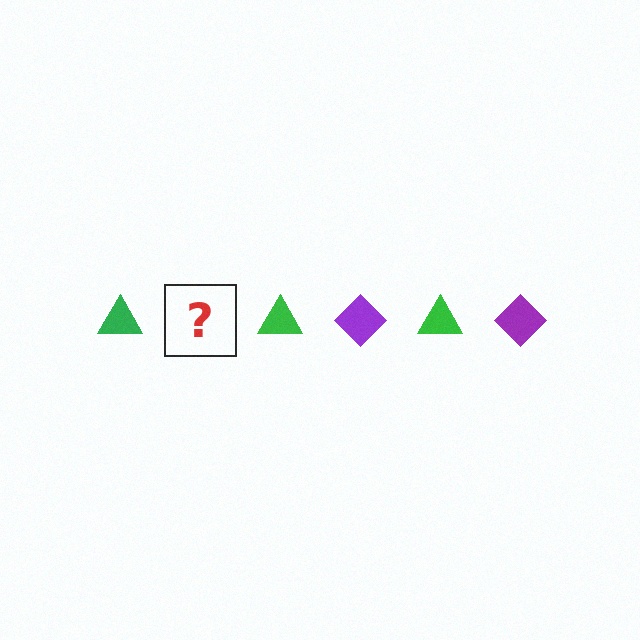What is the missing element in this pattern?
The missing element is a purple diamond.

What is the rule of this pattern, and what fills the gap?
The rule is that the pattern alternates between green triangle and purple diamond. The gap should be filled with a purple diamond.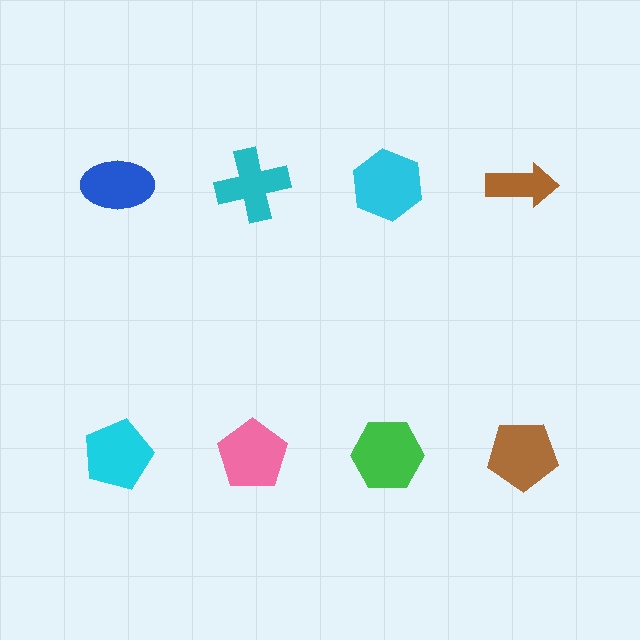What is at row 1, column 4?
A brown arrow.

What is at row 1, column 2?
A cyan cross.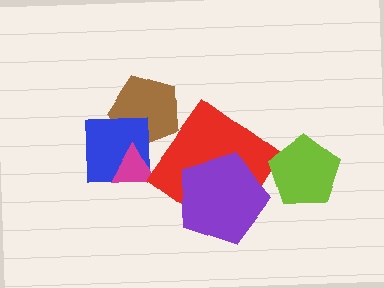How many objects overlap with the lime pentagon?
0 objects overlap with the lime pentagon.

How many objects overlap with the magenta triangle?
1 object overlaps with the magenta triangle.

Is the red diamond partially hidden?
Yes, it is partially covered by another shape.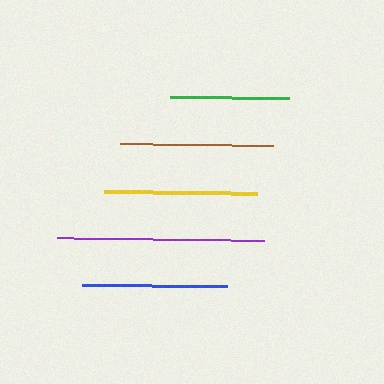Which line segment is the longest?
The purple line is the longest at approximately 208 pixels.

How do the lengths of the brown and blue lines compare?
The brown and blue lines are approximately the same length.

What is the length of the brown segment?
The brown segment is approximately 153 pixels long.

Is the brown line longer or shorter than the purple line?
The purple line is longer than the brown line.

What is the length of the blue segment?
The blue segment is approximately 144 pixels long.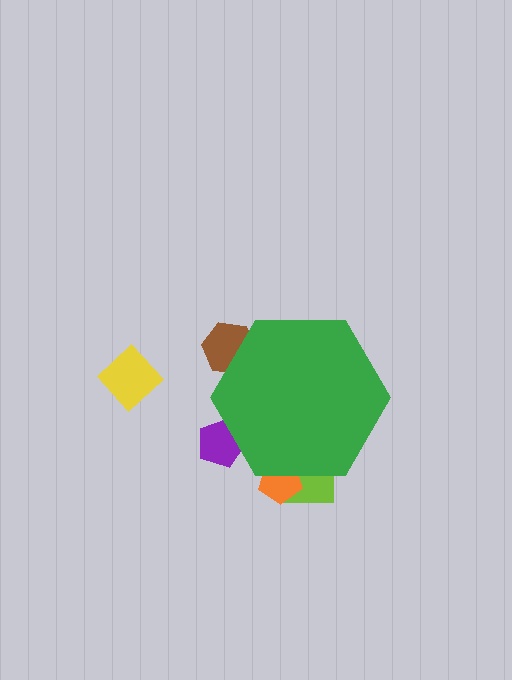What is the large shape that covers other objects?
A green hexagon.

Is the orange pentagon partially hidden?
Yes, the orange pentagon is partially hidden behind the green hexagon.